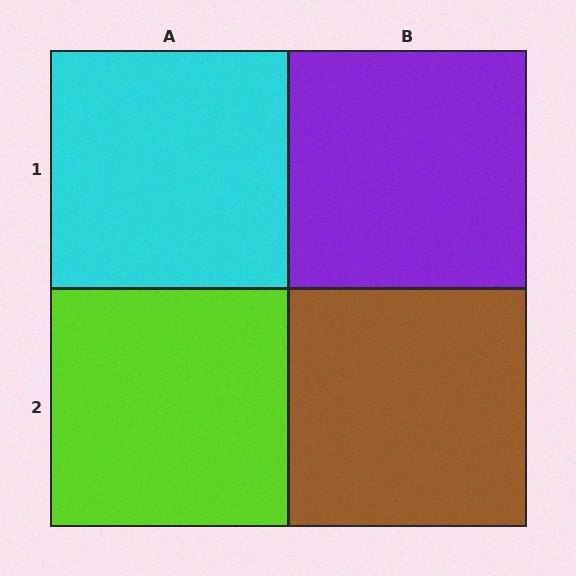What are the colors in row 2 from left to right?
Lime, brown.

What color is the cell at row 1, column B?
Purple.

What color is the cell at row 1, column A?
Cyan.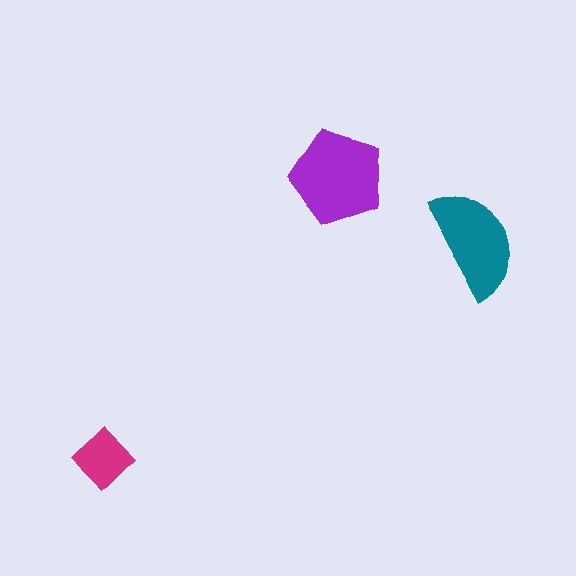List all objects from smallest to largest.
The magenta diamond, the teal semicircle, the purple pentagon.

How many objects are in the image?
There are 3 objects in the image.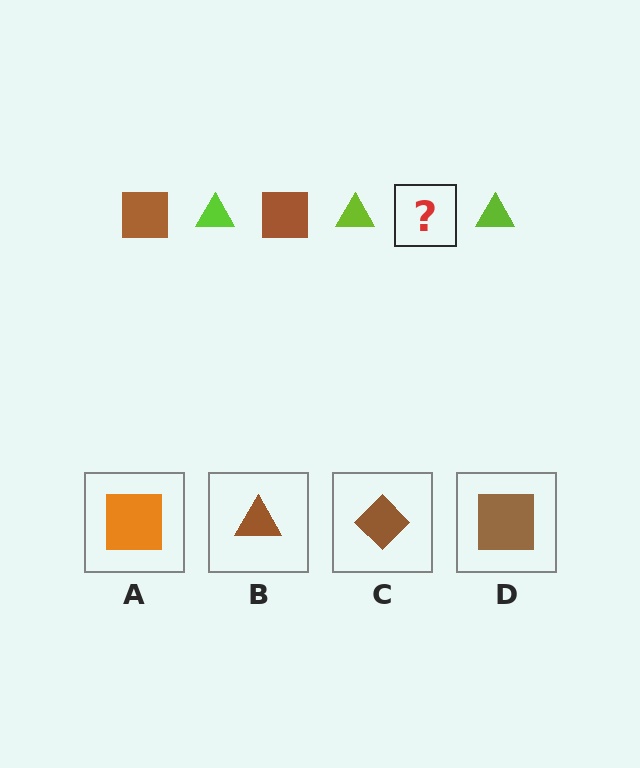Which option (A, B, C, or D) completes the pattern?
D.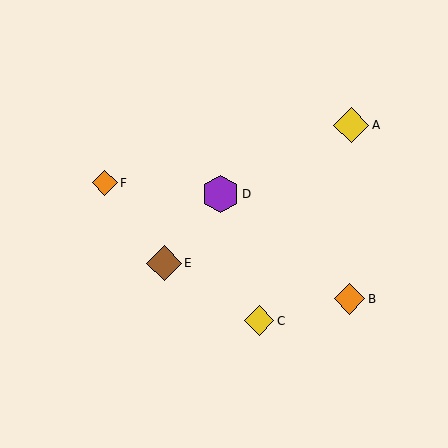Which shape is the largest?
The purple hexagon (labeled D) is the largest.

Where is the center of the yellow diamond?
The center of the yellow diamond is at (259, 321).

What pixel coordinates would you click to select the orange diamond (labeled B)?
Click at (349, 299) to select the orange diamond B.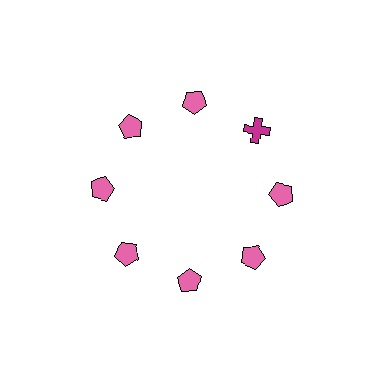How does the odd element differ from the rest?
It differs in both color (magenta instead of pink) and shape (cross instead of pentagon).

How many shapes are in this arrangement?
There are 8 shapes arranged in a ring pattern.